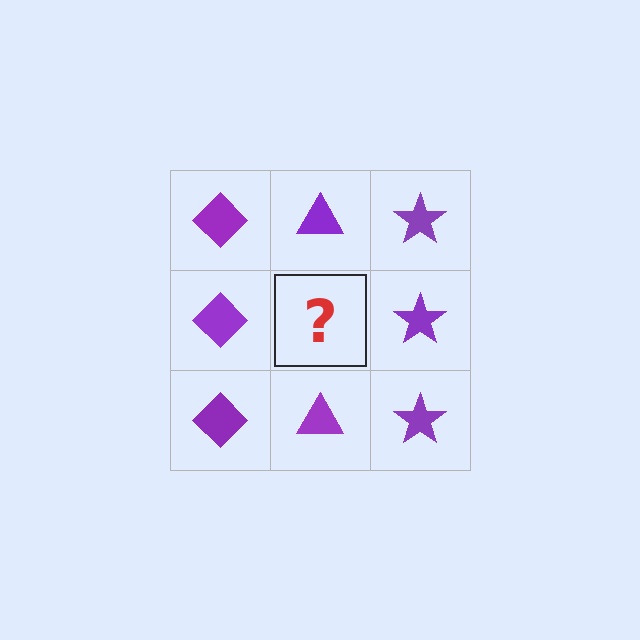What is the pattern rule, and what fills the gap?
The rule is that each column has a consistent shape. The gap should be filled with a purple triangle.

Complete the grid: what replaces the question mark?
The question mark should be replaced with a purple triangle.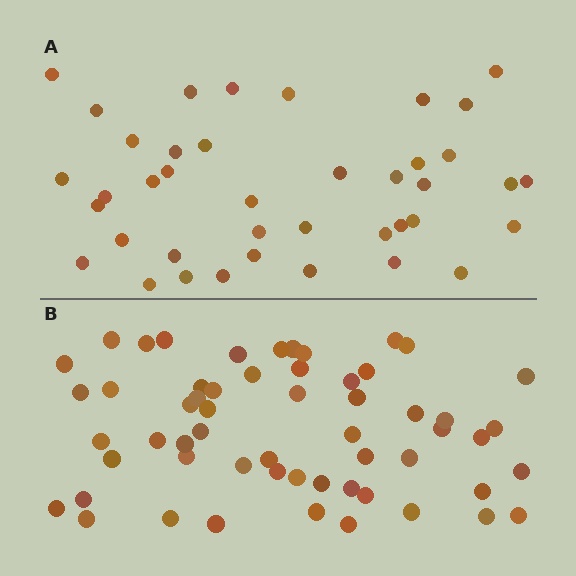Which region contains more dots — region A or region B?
Region B (the bottom region) has more dots.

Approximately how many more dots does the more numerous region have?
Region B has approximately 15 more dots than region A.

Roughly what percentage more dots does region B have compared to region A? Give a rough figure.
About 40% more.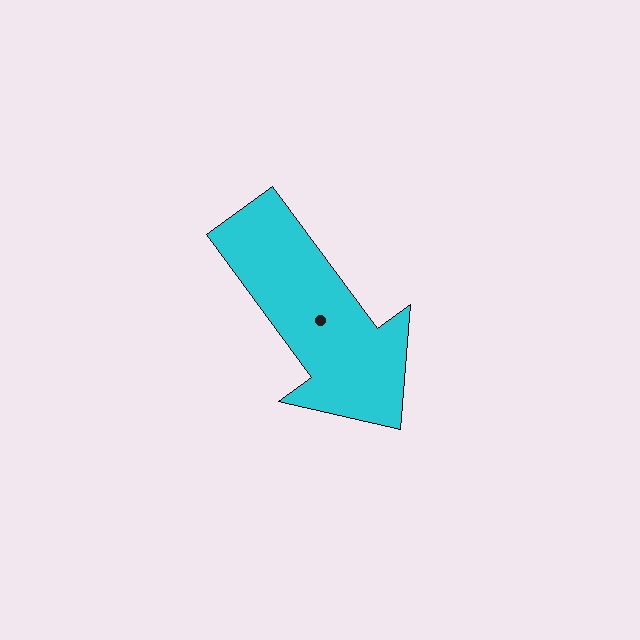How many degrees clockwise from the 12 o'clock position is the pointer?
Approximately 144 degrees.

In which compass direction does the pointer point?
Southeast.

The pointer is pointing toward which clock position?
Roughly 5 o'clock.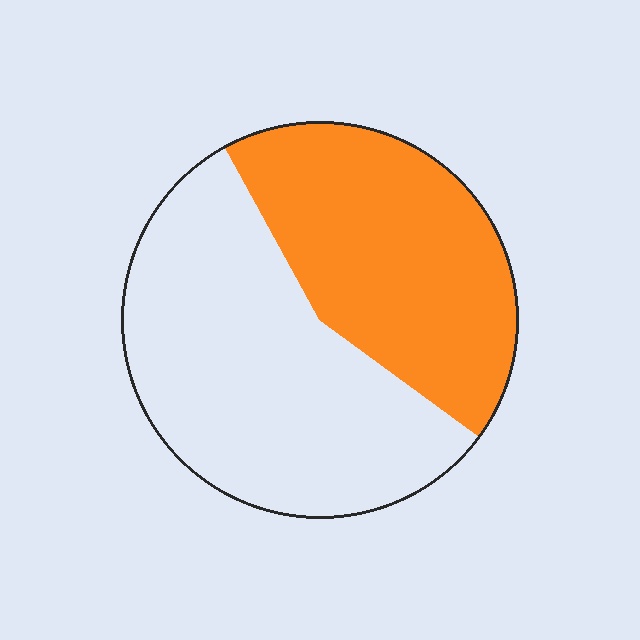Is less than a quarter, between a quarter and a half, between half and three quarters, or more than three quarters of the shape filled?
Between a quarter and a half.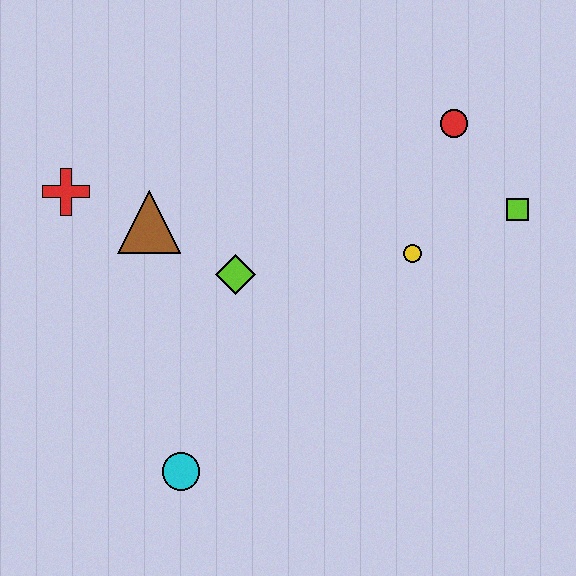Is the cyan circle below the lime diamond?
Yes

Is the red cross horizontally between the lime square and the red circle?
No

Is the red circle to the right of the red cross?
Yes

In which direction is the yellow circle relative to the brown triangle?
The yellow circle is to the right of the brown triangle.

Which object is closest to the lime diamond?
The brown triangle is closest to the lime diamond.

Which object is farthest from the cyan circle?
The red circle is farthest from the cyan circle.